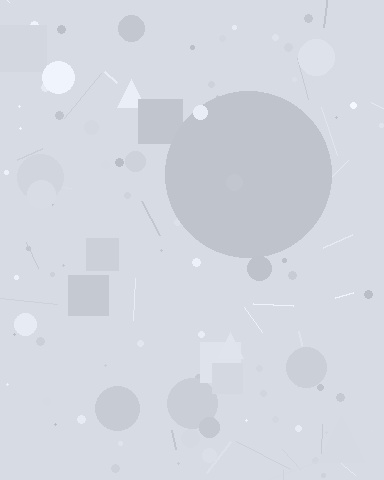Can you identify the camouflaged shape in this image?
The camouflaged shape is a circle.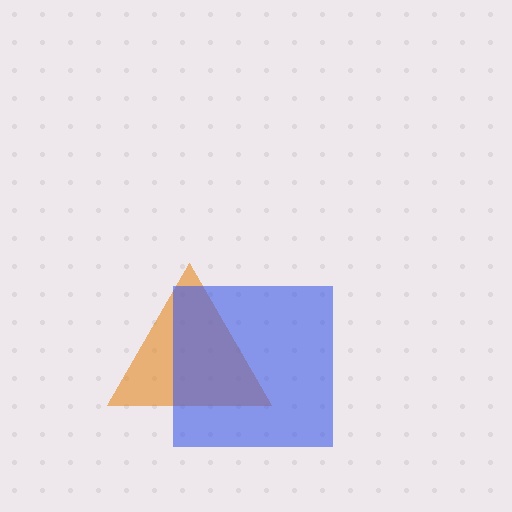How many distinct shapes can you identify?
There are 2 distinct shapes: an orange triangle, a blue square.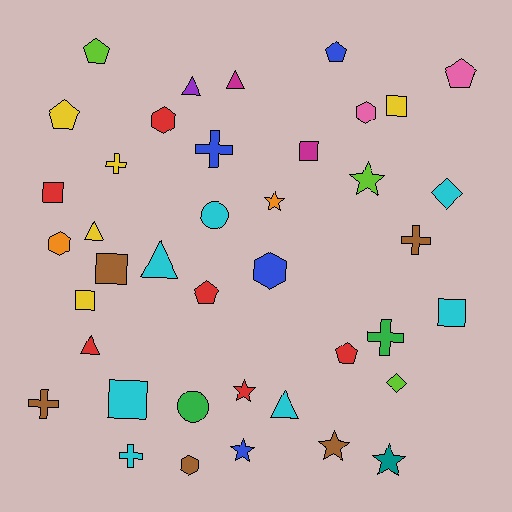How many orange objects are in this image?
There are 2 orange objects.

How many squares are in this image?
There are 7 squares.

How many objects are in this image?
There are 40 objects.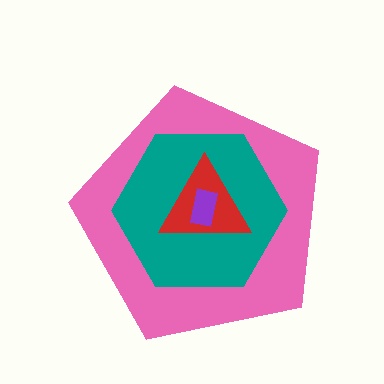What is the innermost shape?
The purple rectangle.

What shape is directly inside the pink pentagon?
The teal hexagon.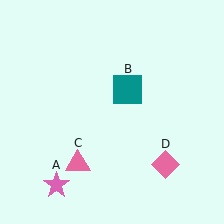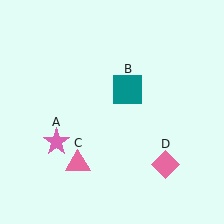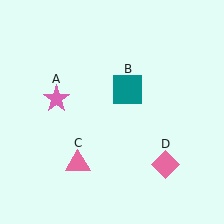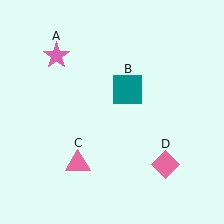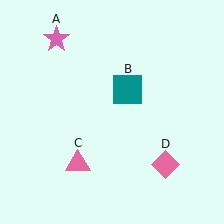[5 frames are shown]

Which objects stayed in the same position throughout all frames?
Teal square (object B) and pink triangle (object C) and pink diamond (object D) remained stationary.